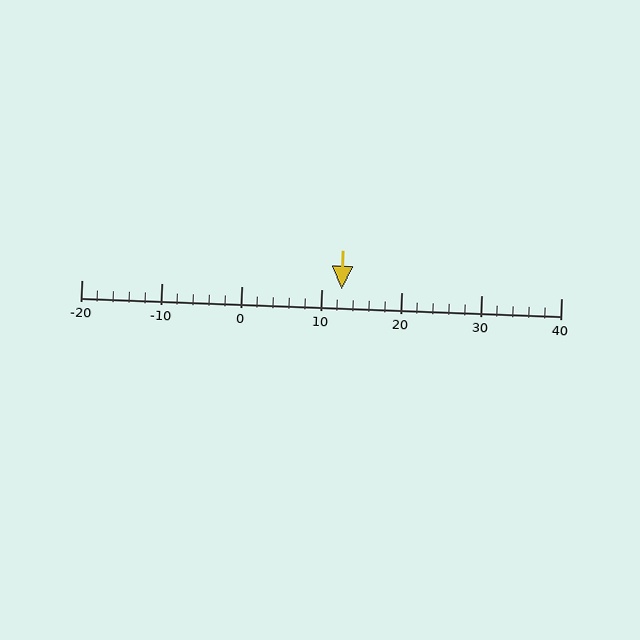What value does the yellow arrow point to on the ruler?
The yellow arrow points to approximately 12.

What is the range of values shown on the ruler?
The ruler shows values from -20 to 40.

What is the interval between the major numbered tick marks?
The major tick marks are spaced 10 units apart.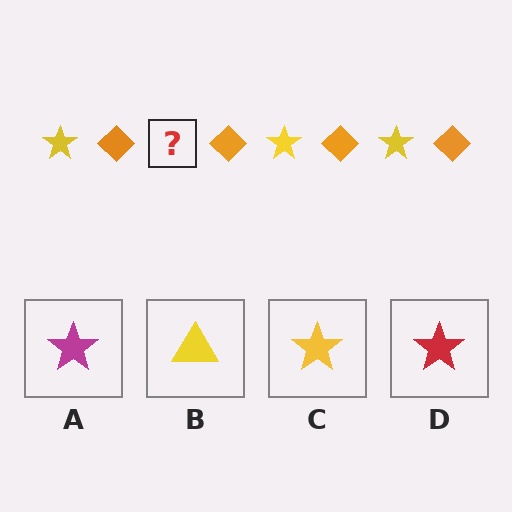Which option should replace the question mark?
Option C.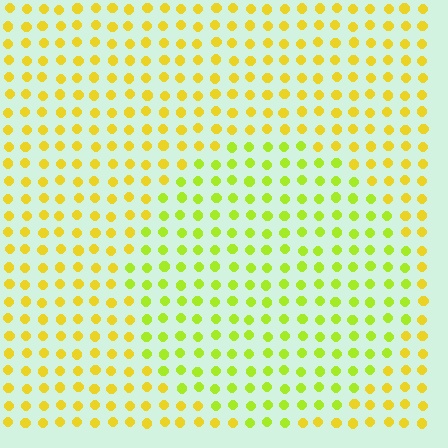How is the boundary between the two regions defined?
The boundary is defined purely by a slight shift in hue (about 29 degrees). Spacing, size, and orientation are identical on both sides.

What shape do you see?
I see a circle.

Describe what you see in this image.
The image is filled with small yellow elements in a uniform arrangement. A circle-shaped region is visible where the elements are tinted to a slightly different hue, forming a subtle color boundary.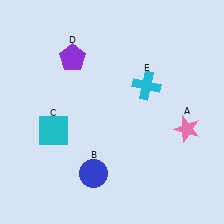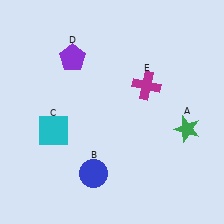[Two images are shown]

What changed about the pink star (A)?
In Image 1, A is pink. In Image 2, it changed to green.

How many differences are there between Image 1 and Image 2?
There are 2 differences between the two images.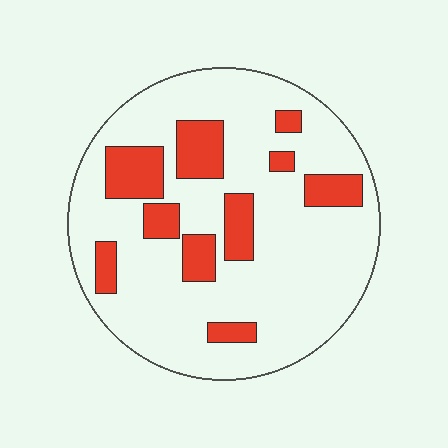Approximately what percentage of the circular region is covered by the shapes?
Approximately 20%.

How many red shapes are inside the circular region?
10.